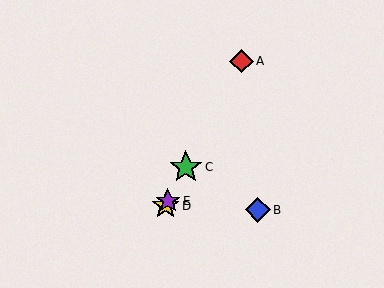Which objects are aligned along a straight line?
Objects A, C, D, E are aligned along a straight line.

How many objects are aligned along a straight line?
4 objects (A, C, D, E) are aligned along a straight line.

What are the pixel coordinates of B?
Object B is at (258, 210).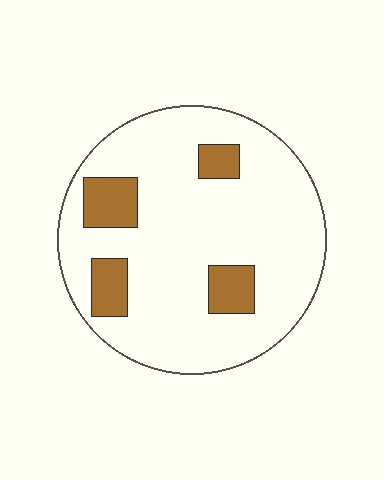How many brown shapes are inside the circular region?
4.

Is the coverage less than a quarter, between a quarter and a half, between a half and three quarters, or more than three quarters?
Less than a quarter.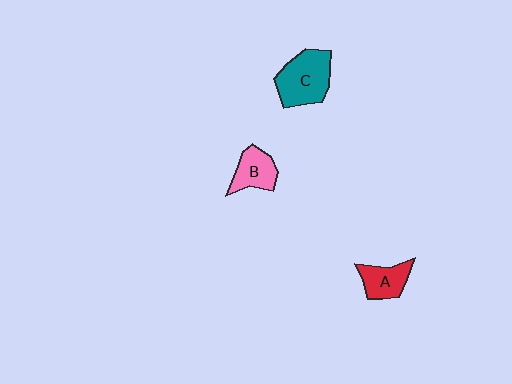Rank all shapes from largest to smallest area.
From largest to smallest: C (teal), B (pink), A (red).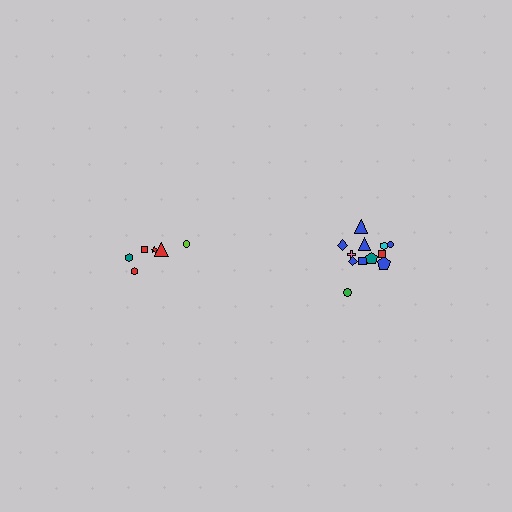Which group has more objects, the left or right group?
The right group.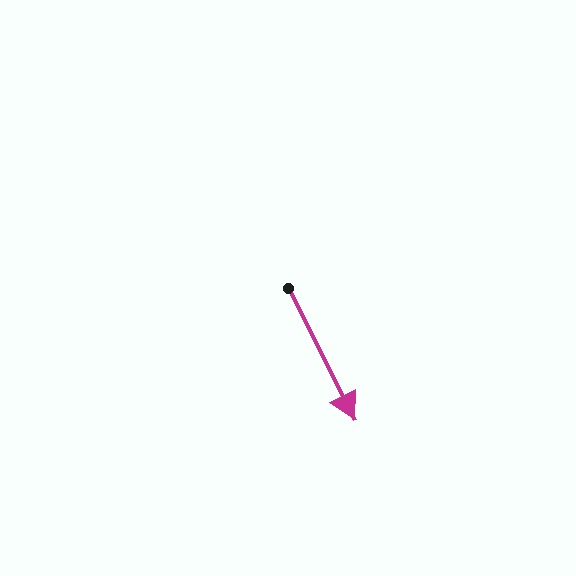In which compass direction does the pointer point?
Southeast.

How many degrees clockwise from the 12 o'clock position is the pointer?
Approximately 153 degrees.